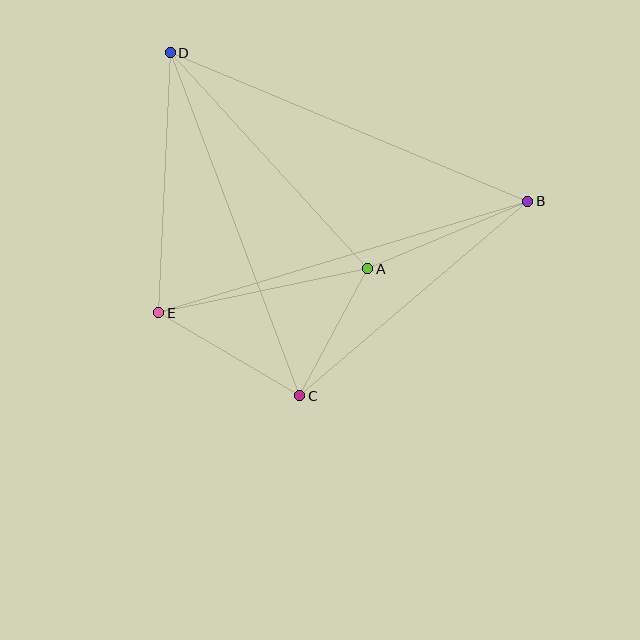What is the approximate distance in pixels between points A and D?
The distance between A and D is approximately 293 pixels.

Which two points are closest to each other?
Points A and C are closest to each other.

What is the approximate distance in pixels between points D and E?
The distance between D and E is approximately 260 pixels.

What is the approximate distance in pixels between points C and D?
The distance between C and D is approximately 366 pixels.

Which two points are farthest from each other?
Points B and D are farthest from each other.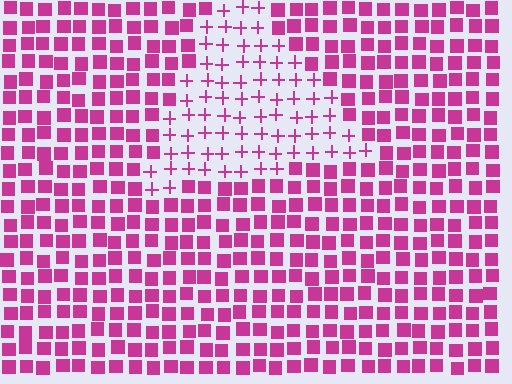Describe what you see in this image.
The image is filled with small magenta elements arranged in a uniform grid. A triangle-shaped region contains plus signs, while the surrounding area contains squares. The boundary is defined purely by the change in element shape.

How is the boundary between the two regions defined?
The boundary is defined by a change in element shape: plus signs inside vs. squares outside. All elements share the same color and spacing.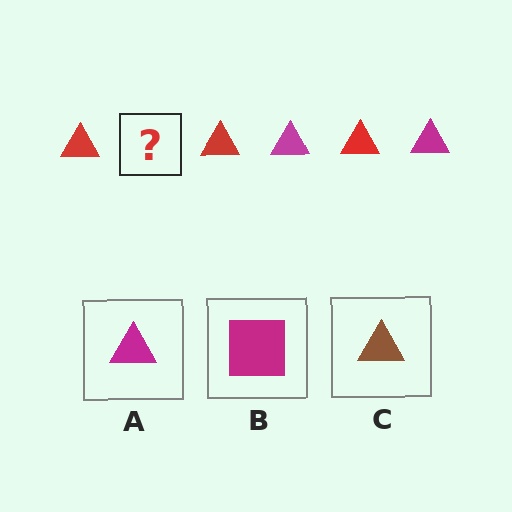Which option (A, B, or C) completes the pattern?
A.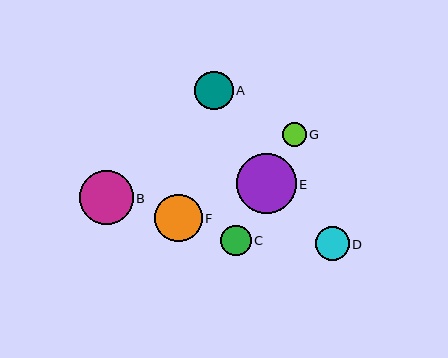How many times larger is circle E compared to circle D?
Circle E is approximately 1.7 times the size of circle D.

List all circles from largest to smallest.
From largest to smallest: E, B, F, A, D, C, G.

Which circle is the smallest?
Circle G is the smallest with a size of approximately 24 pixels.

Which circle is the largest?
Circle E is the largest with a size of approximately 60 pixels.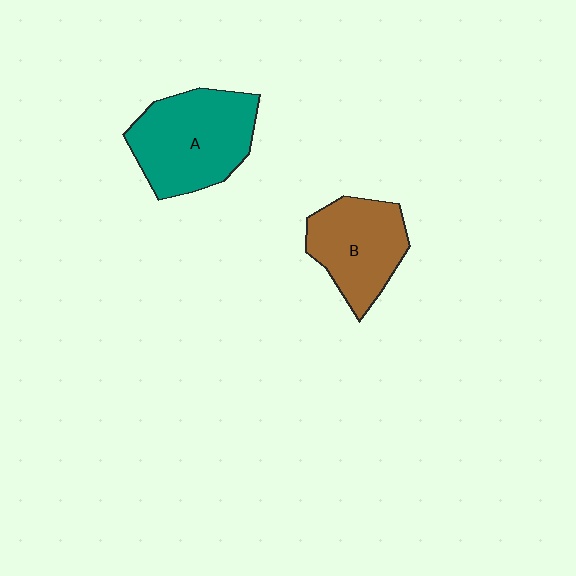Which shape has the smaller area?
Shape B (brown).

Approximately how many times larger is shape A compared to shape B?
Approximately 1.3 times.